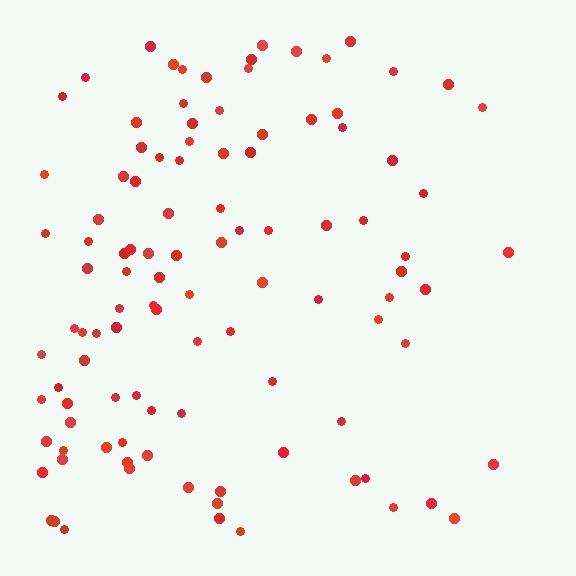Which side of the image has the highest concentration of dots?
The left.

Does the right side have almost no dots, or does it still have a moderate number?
Still a moderate number, just noticeably fewer than the left.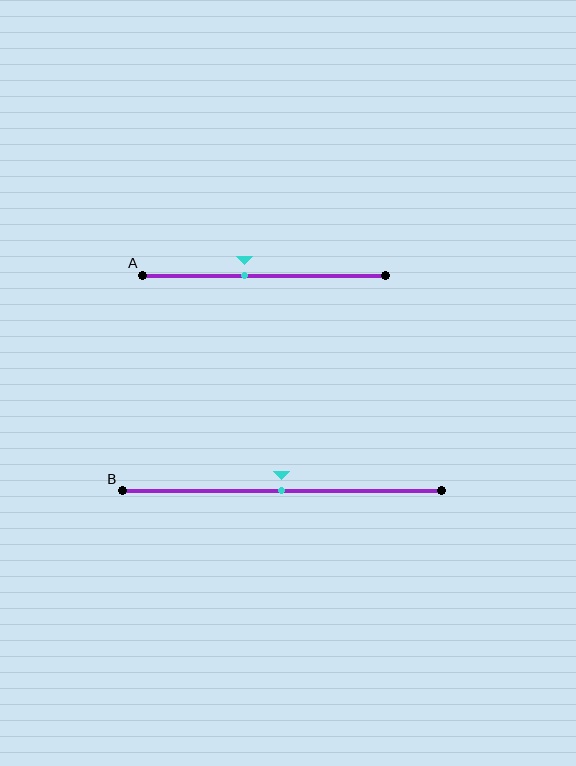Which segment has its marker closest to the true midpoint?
Segment B has its marker closest to the true midpoint.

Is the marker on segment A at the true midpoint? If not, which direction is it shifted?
No, the marker on segment A is shifted to the left by about 8% of the segment length.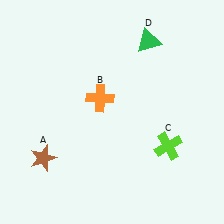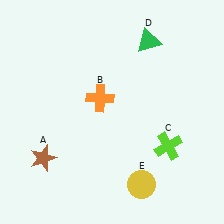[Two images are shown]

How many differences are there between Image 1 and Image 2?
There is 1 difference between the two images.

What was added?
A yellow circle (E) was added in Image 2.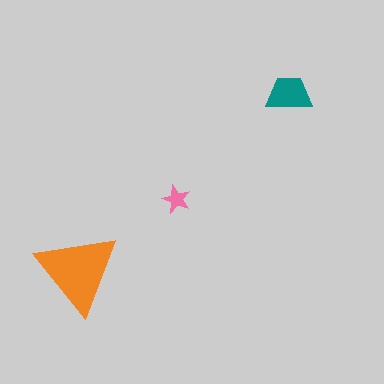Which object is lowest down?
The orange triangle is bottommost.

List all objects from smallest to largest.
The pink star, the teal trapezoid, the orange triangle.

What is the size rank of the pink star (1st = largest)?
3rd.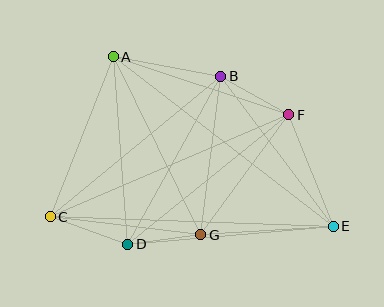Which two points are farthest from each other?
Points C and E are farthest from each other.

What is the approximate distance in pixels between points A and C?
The distance between A and C is approximately 172 pixels.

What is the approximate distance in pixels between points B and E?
The distance between B and E is approximately 188 pixels.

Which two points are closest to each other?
Points D and G are closest to each other.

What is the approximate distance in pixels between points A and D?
The distance between A and D is approximately 188 pixels.